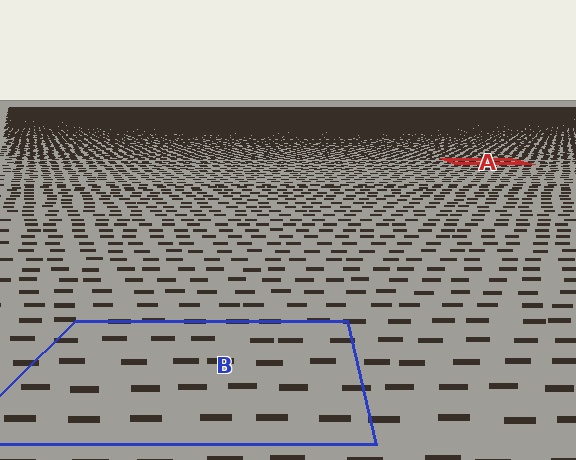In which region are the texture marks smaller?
The texture marks are smaller in region A, because it is farther away.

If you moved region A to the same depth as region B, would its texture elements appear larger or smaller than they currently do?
They would appear larger. At a closer depth, the same texture elements are projected at a bigger on-screen size.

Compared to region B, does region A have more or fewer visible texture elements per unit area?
Region A has more texture elements per unit area — they are packed more densely because it is farther away.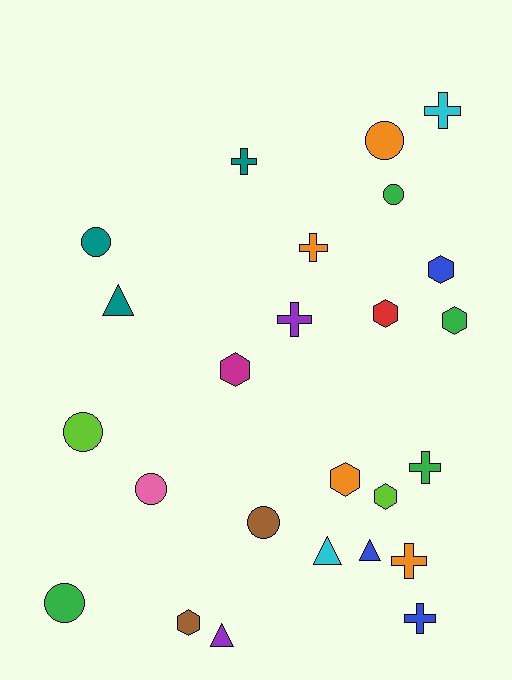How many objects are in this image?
There are 25 objects.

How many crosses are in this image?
There are 7 crosses.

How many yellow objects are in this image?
There are no yellow objects.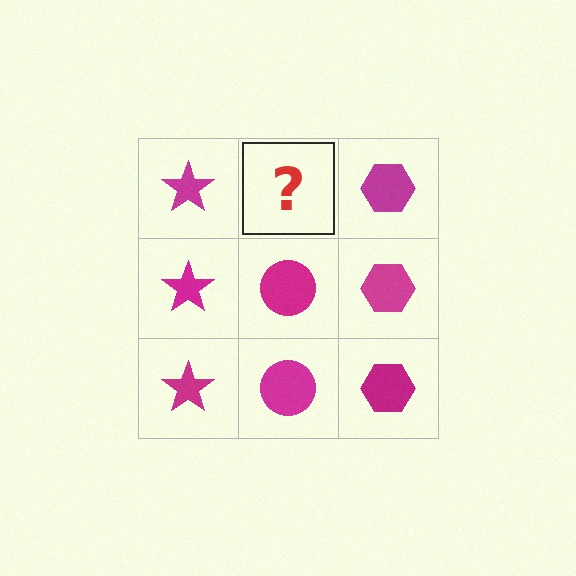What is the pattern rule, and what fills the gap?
The rule is that each column has a consistent shape. The gap should be filled with a magenta circle.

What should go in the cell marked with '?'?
The missing cell should contain a magenta circle.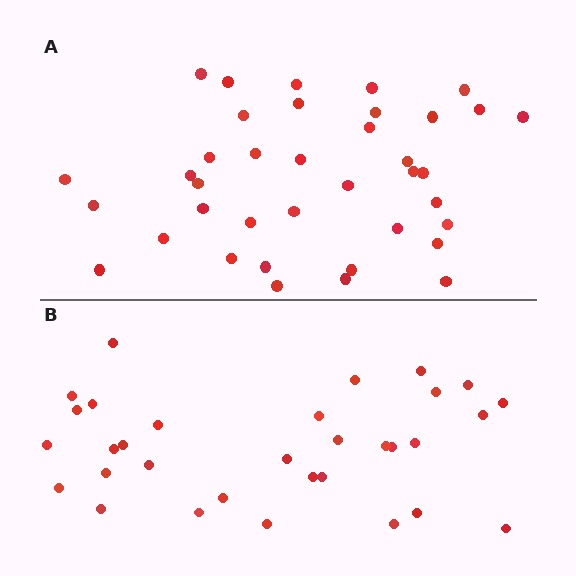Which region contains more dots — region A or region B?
Region A (the top region) has more dots.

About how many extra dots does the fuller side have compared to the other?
Region A has about 6 more dots than region B.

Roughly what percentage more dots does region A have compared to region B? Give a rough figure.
About 20% more.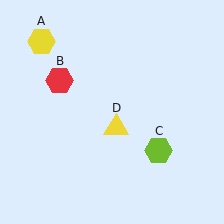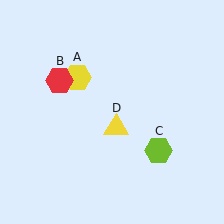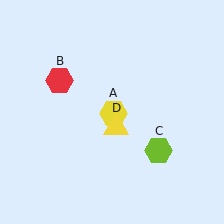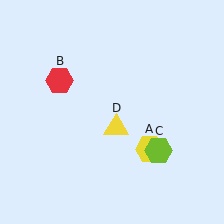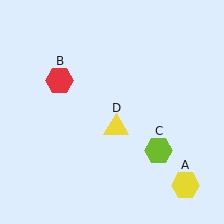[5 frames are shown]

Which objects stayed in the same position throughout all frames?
Red hexagon (object B) and lime hexagon (object C) and yellow triangle (object D) remained stationary.